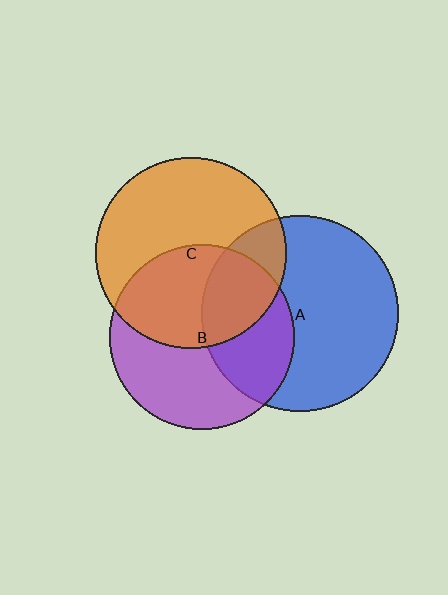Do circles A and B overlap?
Yes.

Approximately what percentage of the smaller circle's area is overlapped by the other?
Approximately 40%.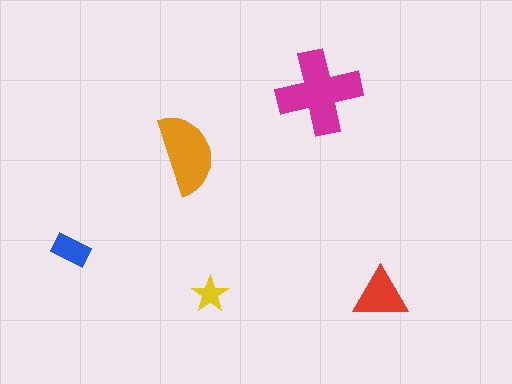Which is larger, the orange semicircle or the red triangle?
The orange semicircle.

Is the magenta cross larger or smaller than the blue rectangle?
Larger.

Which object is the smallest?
The yellow star.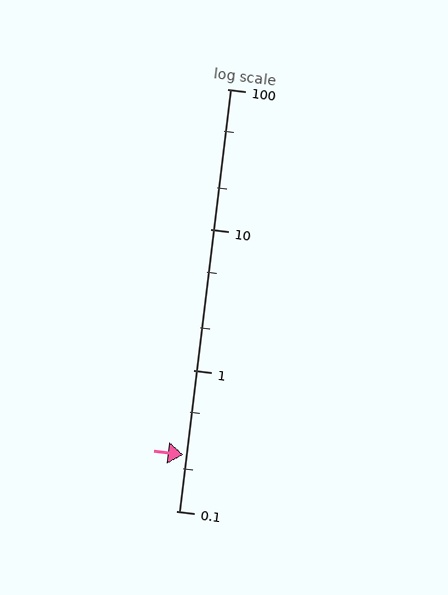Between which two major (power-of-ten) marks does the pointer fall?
The pointer is between 0.1 and 1.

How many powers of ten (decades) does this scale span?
The scale spans 3 decades, from 0.1 to 100.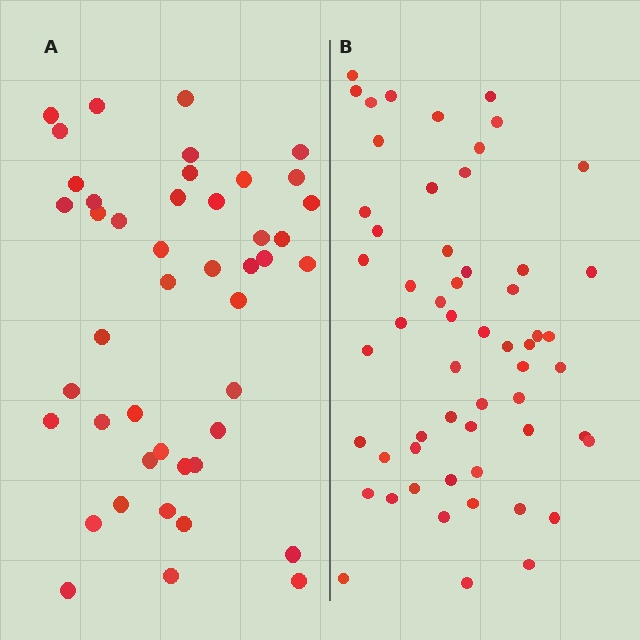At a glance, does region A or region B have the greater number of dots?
Region B (the right region) has more dots.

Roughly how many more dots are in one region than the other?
Region B has roughly 12 or so more dots than region A.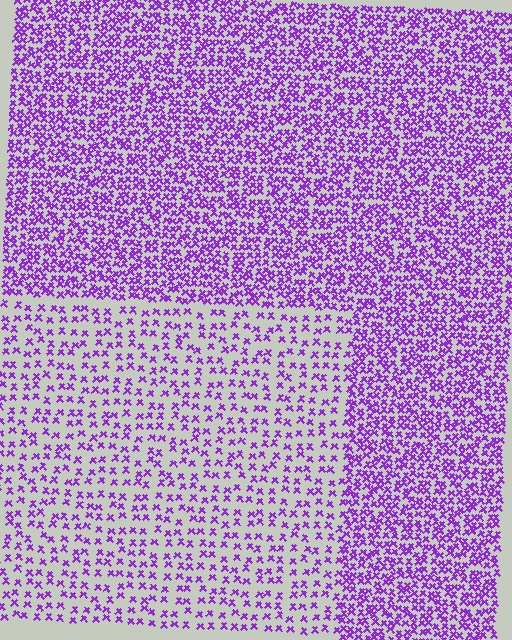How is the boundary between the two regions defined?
The boundary is defined by a change in element density (approximately 2.1x ratio). All elements are the same color, size, and shape.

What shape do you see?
I see a rectangle.